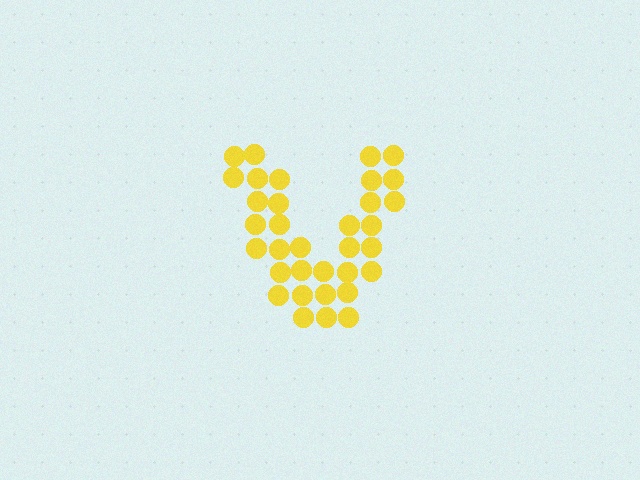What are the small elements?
The small elements are circles.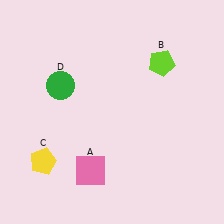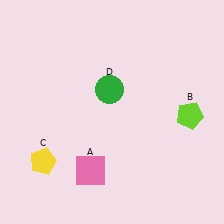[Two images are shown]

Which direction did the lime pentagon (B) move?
The lime pentagon (B) moved down.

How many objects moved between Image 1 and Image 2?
2 objects moved between the two images.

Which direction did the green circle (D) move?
The green circle (D) moved right.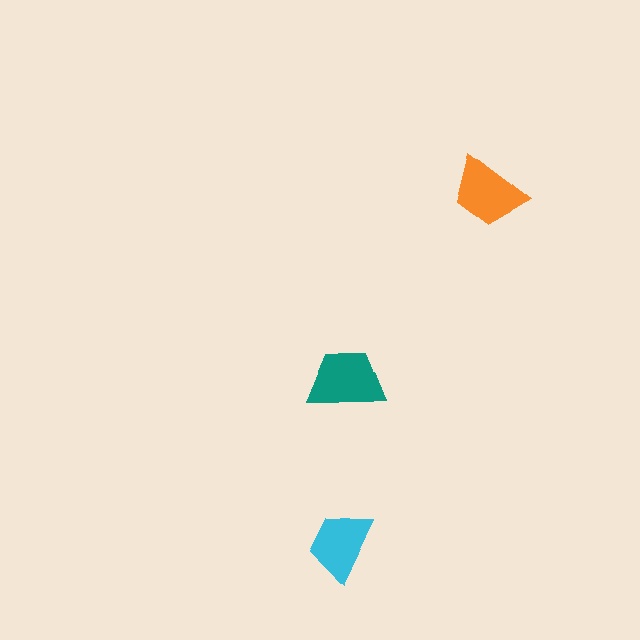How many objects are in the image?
There are 3 objects in the image.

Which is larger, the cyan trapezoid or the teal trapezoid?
The teal one.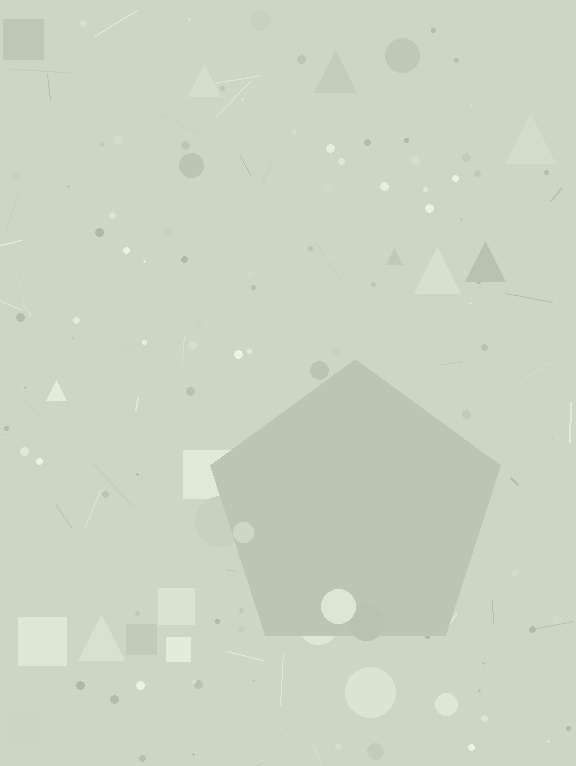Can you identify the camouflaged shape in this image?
The camouflaged shape is a pentagon.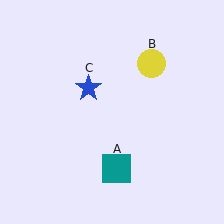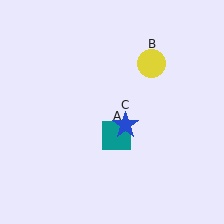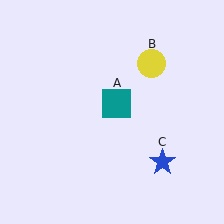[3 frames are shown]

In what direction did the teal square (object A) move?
The teal square (object A) moved up.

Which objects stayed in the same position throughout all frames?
Yellow circle (object B) remained stationary.